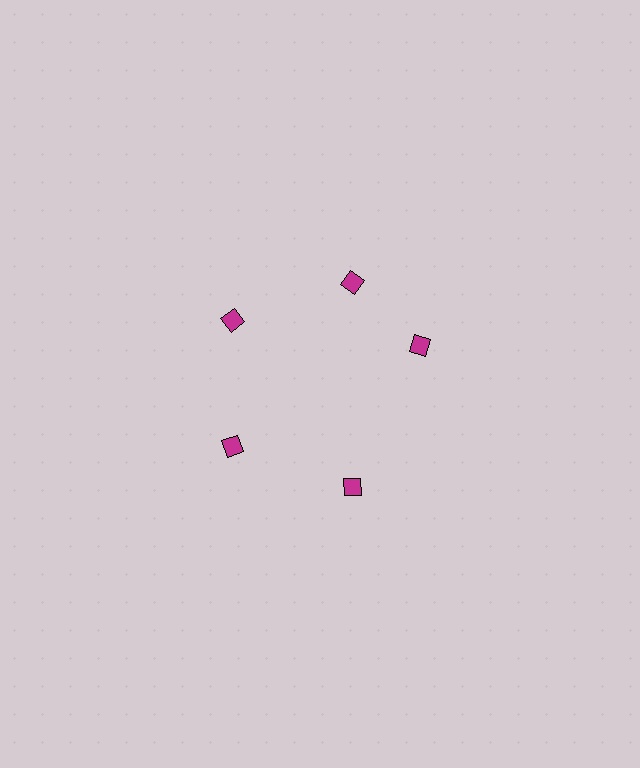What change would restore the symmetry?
The symmetry would be restored by rotating it back into even spacing with its neighbors so that all 5 diamonds sit at equal angles and equal distance from the center.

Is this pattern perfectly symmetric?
No. The 5 magenta diamonds are arranged in a ring, but one element near the 3 o'clock position is rotated out of alignment along the ring, breaking the 5-fold rotational symmetry.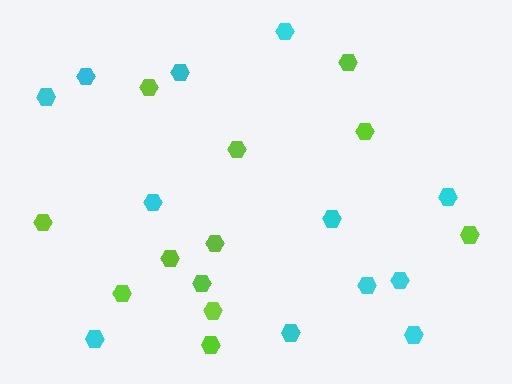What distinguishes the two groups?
There are 2 groups: one group of lime hexagons (12) and one group of cyan hexagons (12).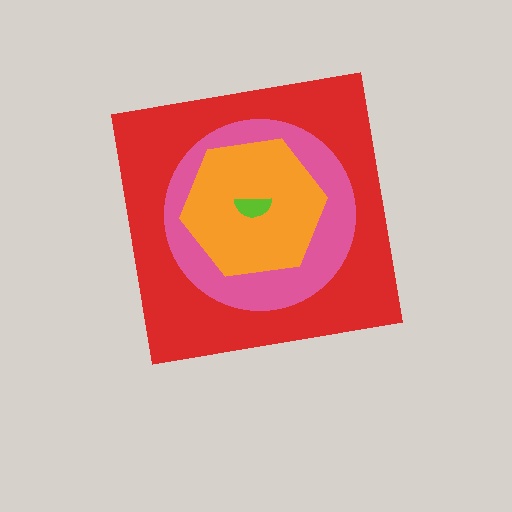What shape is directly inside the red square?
The pink circle.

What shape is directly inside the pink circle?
The orange hexagon.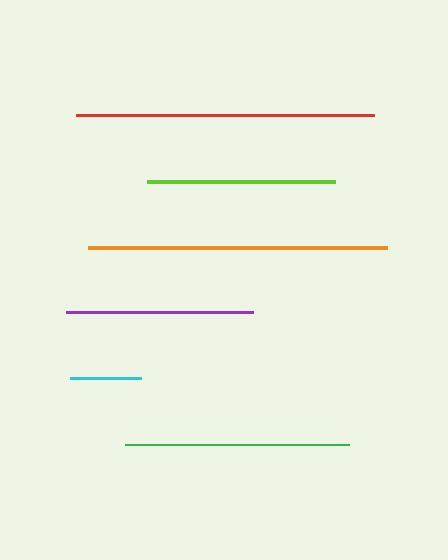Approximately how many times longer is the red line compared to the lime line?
The red line is approximately 1.6 times the length of the lime line.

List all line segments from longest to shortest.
From longest to shortest: orange, red, green, lime, purple, cyan.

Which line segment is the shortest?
The cyan line is the shortest at approximately 71 pixels.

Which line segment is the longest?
The orange line is the longest at approximately 299 pixels.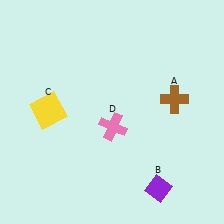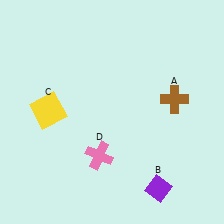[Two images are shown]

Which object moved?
The pink cross (D) moved down.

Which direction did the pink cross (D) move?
The pink cross (D) moved down.